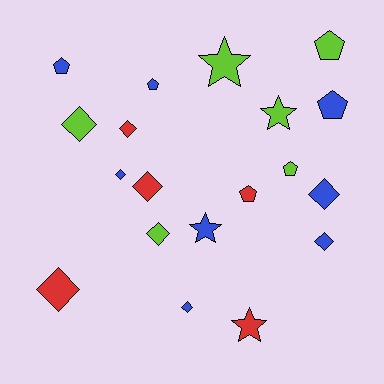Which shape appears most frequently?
Diamond, with 9 objects.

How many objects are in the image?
There are 19 objects.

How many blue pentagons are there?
There are 3 blue pentagons.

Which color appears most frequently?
Blue, with 8 objects.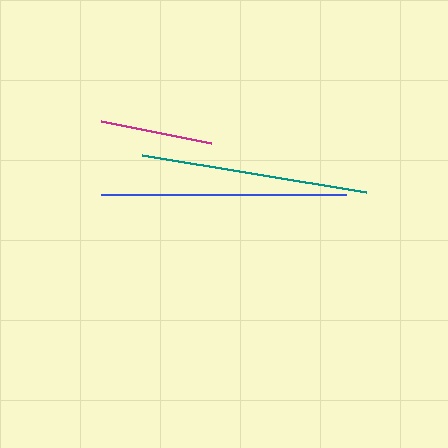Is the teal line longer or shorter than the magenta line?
The teal line is longer than the magenta line.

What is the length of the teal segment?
The teal segment is approximately 227 pixels long.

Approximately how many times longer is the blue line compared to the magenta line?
The blue line is approximately 2.2 times the length of the magenta line.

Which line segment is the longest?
The blue line is the longest at approximately 245 pixels.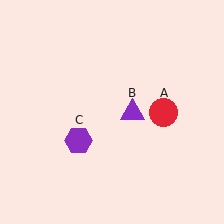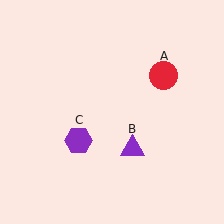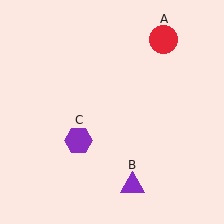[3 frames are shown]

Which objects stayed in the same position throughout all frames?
Purple hexagon (object C) remained stationary.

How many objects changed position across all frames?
2 objects changed position: red circle (object A), purple triangle (object B).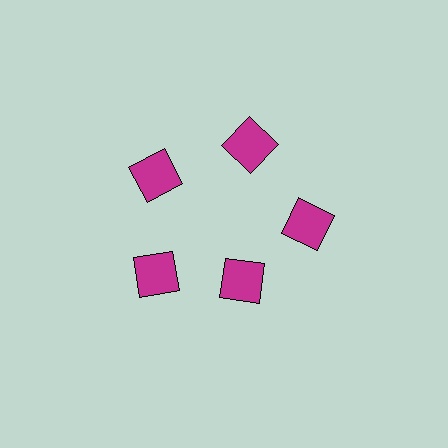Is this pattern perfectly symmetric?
No. The 5 magenta squares are arranged in a ring, but one element near the 5 o'clock position is pulled inward toward the center, breaking the 5-fold rotational symmetry.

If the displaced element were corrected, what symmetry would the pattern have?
It would have 5-fold rotational symmetry — the pattern would map onto itself every 72 degrees.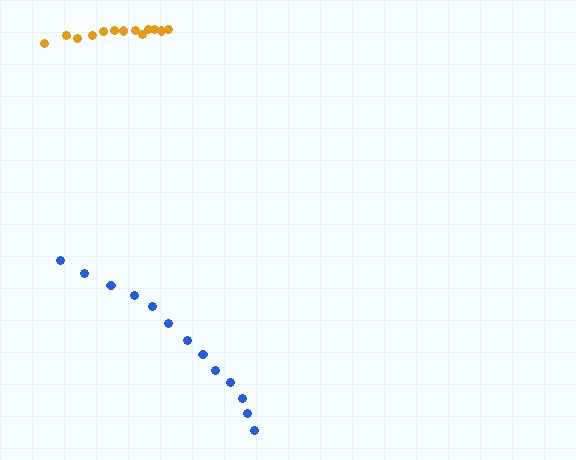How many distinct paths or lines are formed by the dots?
There are 2 distinct paths.